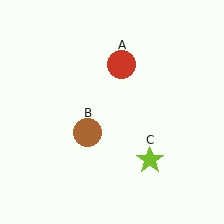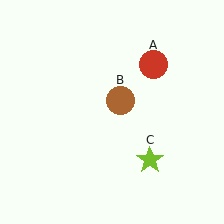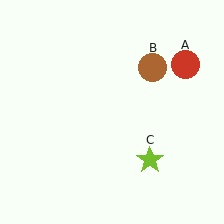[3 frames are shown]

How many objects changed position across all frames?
2 objects changed position: red circle (object A), brown circle (object B).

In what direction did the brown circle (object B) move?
The brown circle (object B) moved up and to the right.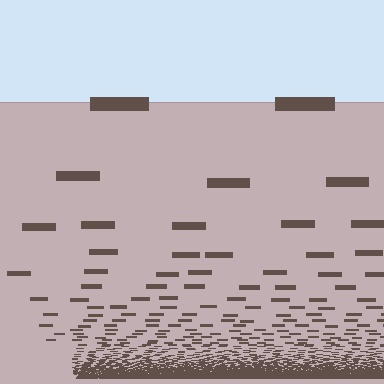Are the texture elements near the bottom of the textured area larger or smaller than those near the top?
Smaller. The gradient is inverted — elements near the bottom are smaller and denser.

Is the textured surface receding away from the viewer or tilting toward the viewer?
The surface appears to tilt toward the viewer. Texture elements get larger and sparser toward the top.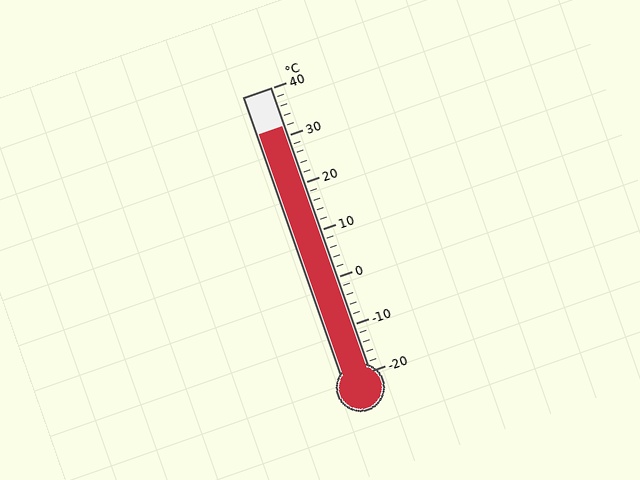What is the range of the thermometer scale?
The thermometer scale ranges from -20°C to 40°C.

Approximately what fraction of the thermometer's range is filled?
The thermometer is filled to approximately 85% of its range.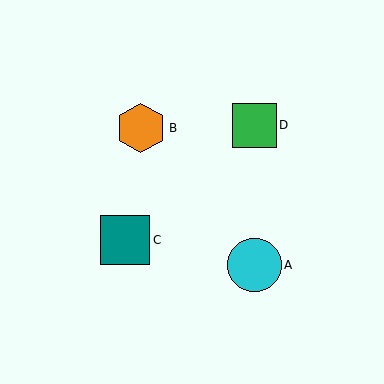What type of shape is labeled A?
Shape A is a cyan circle.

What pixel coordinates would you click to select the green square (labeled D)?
Click at (254, 125) to select the green square D.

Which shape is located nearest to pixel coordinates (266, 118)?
The green square (labeled D) at (254, 125) is nearest to that location.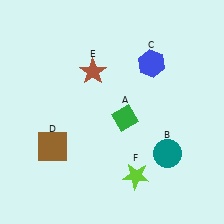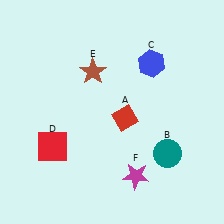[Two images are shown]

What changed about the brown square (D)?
In Image 1, D is brown. In Image 2, it changed to red.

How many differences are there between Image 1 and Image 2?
There are 3 differences between the two images.